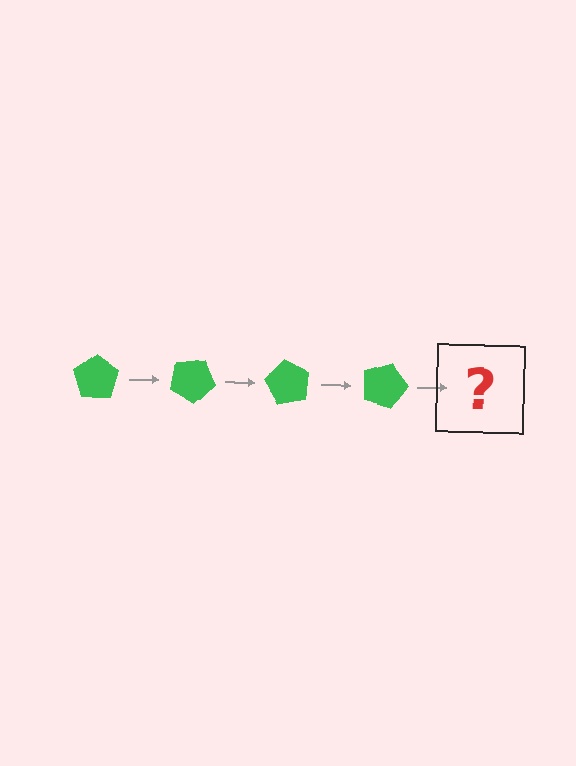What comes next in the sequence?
The next element should be a green pentagon rotated 120 degrees.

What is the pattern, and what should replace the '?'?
The pattern is that the pentagon rotates 30 degrees each step. The '?' should be a green pentagon rotated 120 degrees.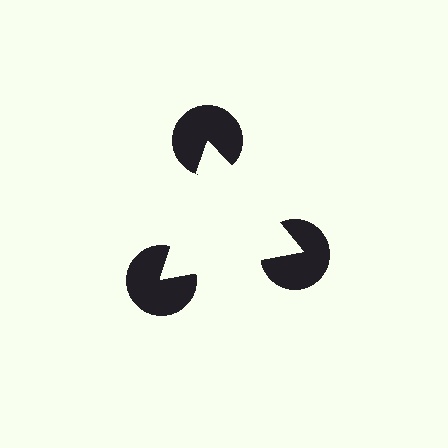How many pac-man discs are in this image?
There are 3 — one at each vertex of the illusory triangle.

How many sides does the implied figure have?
3 sides.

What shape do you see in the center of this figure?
An illusory triangle — its edges are inferred from the aligned wedge cuts in the pac-man discs, not physically drawn.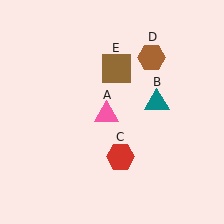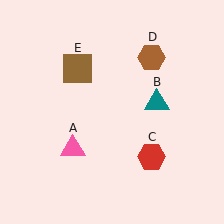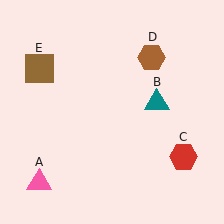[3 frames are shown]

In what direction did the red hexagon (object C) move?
The red hexagon (object C) moved right.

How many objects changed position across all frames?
3 objects changed position: pink triangle (object A), red hexagon (object C), brown square (object E).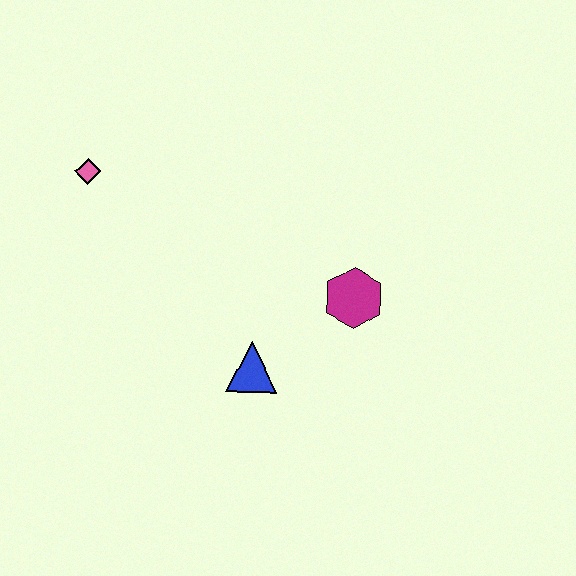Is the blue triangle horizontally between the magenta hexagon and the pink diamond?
Yes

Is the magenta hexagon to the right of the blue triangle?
Yes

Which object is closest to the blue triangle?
The magenta hexagon is closest to the blue triangle.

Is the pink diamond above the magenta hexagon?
Yes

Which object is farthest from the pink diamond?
The magenta hexagon is farthest from the pink diamond.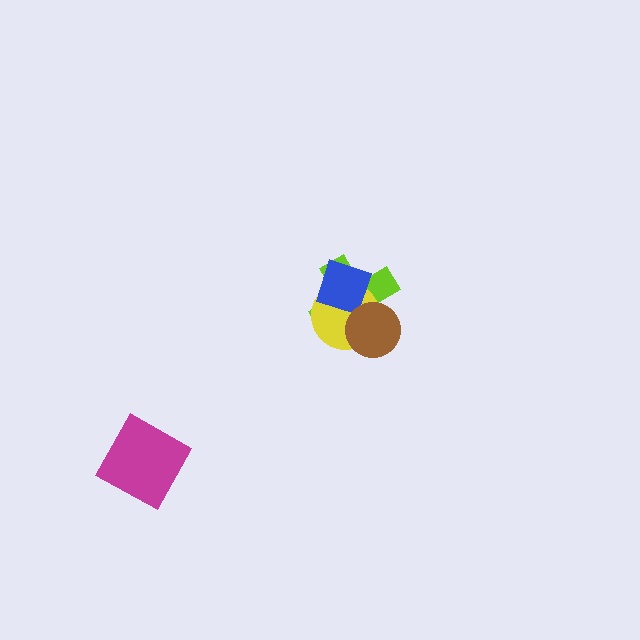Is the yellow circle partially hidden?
Yes, it is partially covered by another shape.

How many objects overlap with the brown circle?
3 objects overlap with the brown circle.